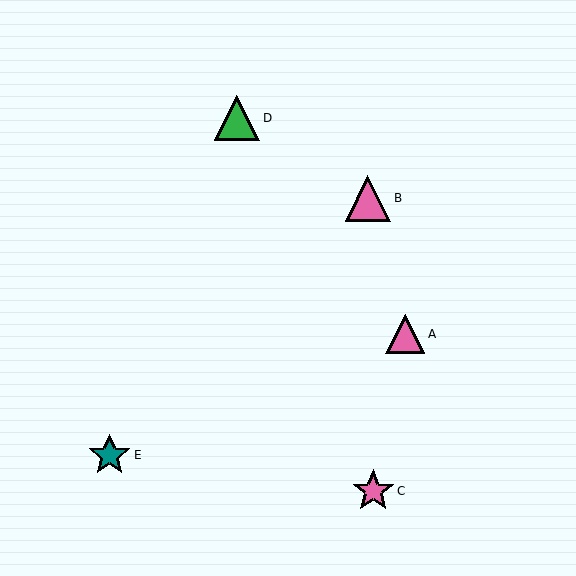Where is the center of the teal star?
The center of the teal star is at (110, 455).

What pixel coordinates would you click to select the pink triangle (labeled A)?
Click at (405, 334) to select the pink triangle A.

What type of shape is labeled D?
Shape D is a green triangle.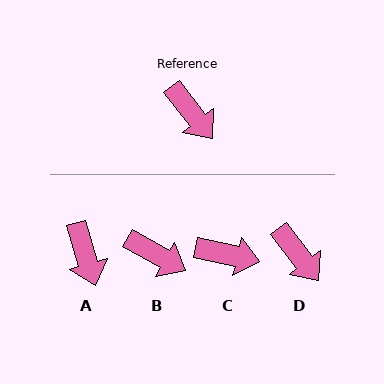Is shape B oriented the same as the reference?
No, it is off by about 22 degrees.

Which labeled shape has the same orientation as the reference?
D.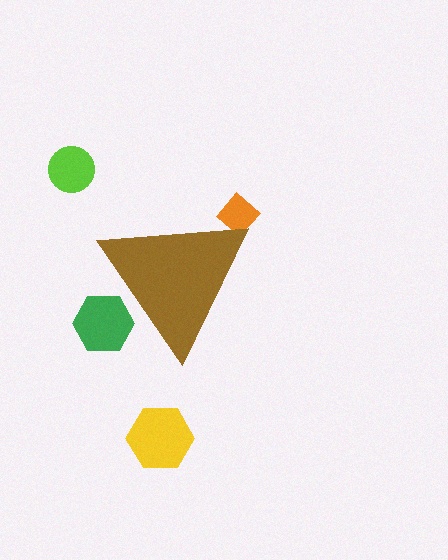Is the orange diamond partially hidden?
Yes, the orange diamond is partially hidden behind the brown triangle.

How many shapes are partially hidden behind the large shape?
2 shapes are partially hidden.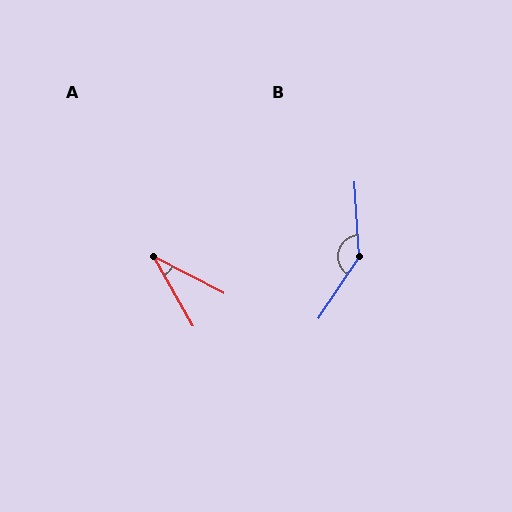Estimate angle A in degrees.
Approximately 33 degrees.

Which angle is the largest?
B, at approximately 143 degrees.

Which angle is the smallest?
A, at approximately 33 degrees.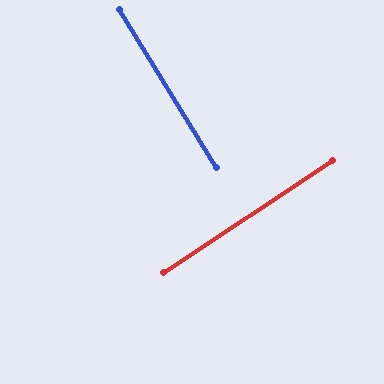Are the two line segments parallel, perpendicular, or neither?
Perpendicular — they meet at approximately 88°.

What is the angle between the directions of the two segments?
Approximately 88 degrees.